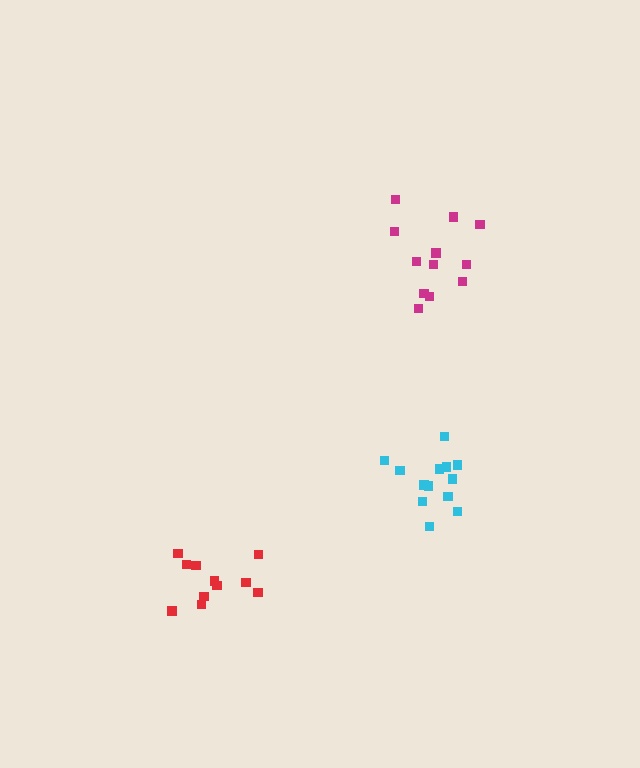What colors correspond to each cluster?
The clusters are colored: magenta, cyan, red.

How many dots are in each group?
Group 1: 12 dots, Group 2: 13 dots, Group 3: 11 dots (36 total).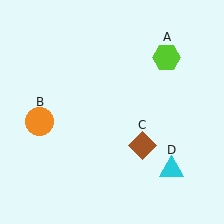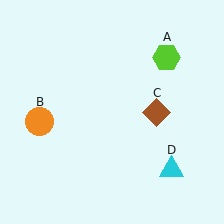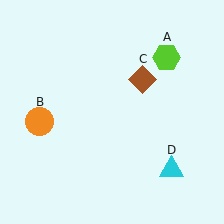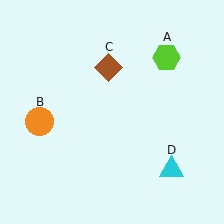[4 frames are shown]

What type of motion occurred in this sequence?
The brown diamond (object C) rotated counterclockwise around the center of the scene.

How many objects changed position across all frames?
1 object changed position: brown diamond (object C).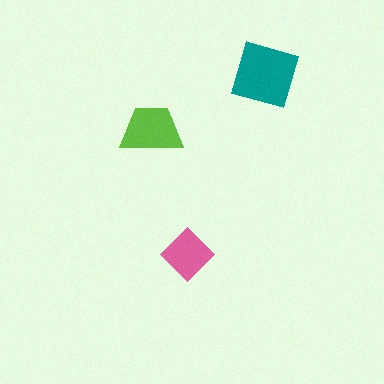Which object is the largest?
The teal square.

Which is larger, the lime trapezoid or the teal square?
The teal square.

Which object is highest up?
The teal square is topmost.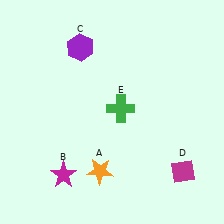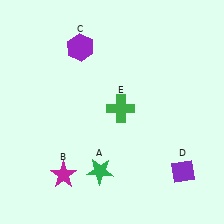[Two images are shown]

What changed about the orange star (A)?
In Image 1, A is orange. In Image 2, it changed to green.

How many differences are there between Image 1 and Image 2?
There are 2 differences between the two images.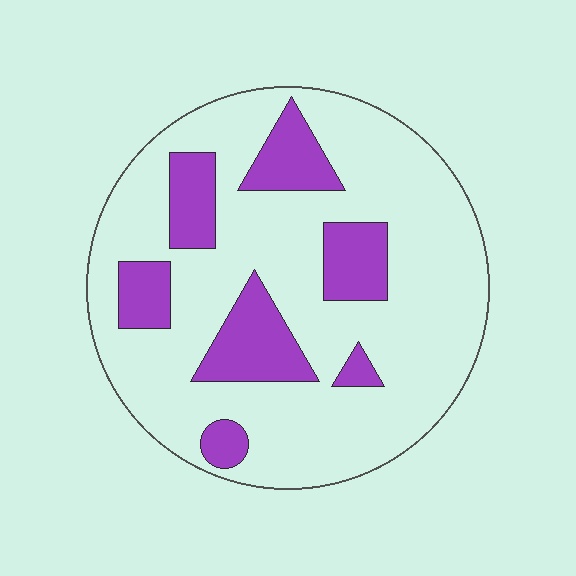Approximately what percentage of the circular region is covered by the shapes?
Approximately 25%.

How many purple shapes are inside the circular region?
7.